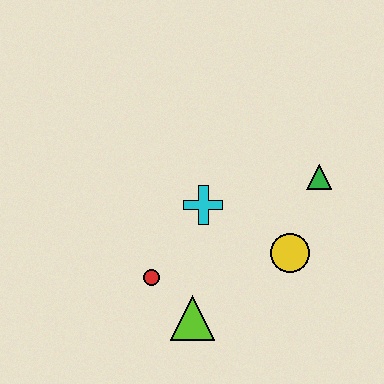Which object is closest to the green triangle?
The yellow circle is closest to the green triangle.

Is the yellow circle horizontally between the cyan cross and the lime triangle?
No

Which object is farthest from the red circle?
The green triangle is farthest from the red circle.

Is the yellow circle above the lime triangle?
Yes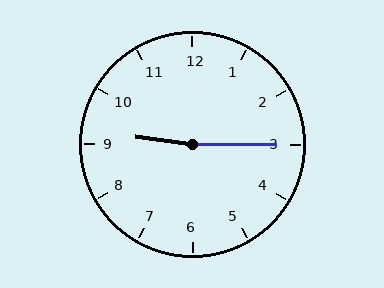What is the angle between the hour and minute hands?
Approximately 172 degrees.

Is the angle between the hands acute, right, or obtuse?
It is obtuse.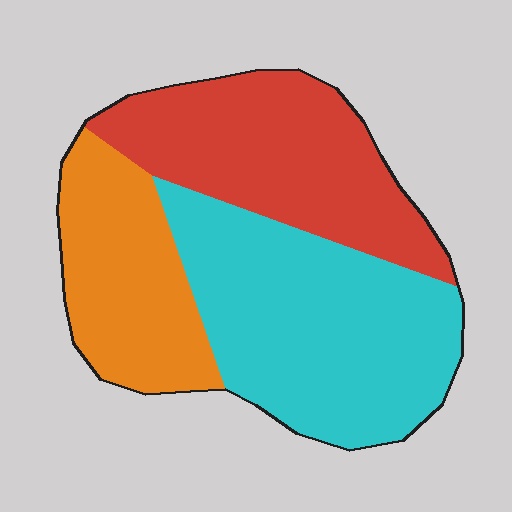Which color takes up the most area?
Cyan, at roughly 45%.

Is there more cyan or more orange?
Cyan.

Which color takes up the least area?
Orange, at roughly 25%.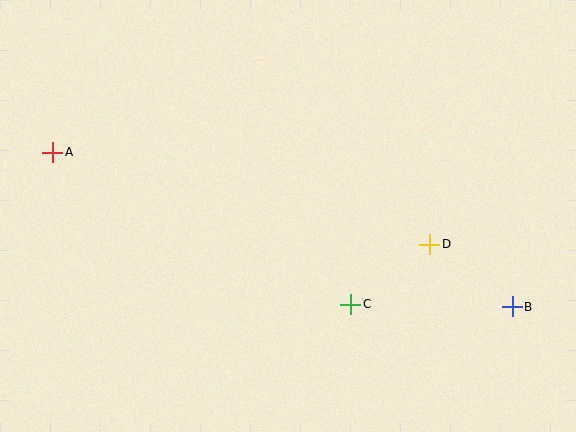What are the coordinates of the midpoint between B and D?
The midpoint between B and D is at (471, 276).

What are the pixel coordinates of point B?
Point B is at (512, 307).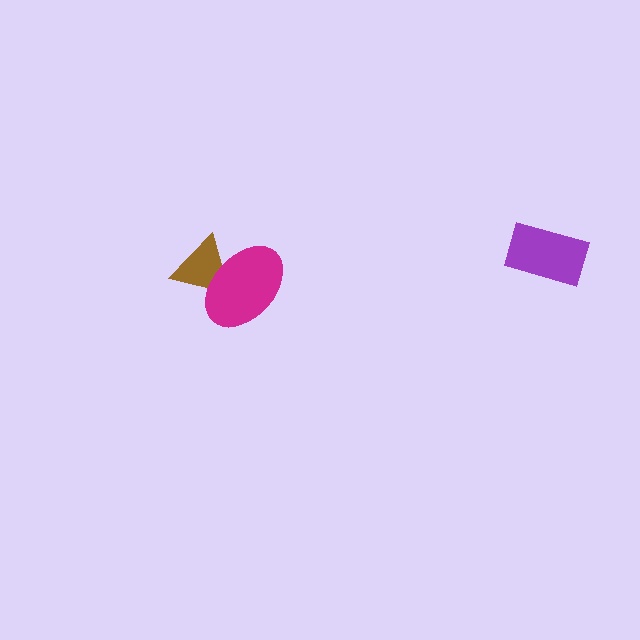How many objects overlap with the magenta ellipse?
1 object overlaps with the magenta ellipse.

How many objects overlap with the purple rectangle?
0 objects overlap with the purple rectangle.